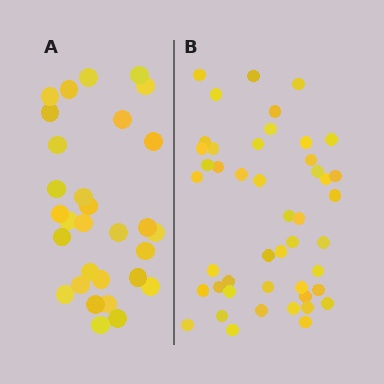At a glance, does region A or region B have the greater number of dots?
Region B (the right region) has more dots.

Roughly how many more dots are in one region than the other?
Region B has approximately 15 more dots than region A.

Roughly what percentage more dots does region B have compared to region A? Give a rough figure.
About 55% more.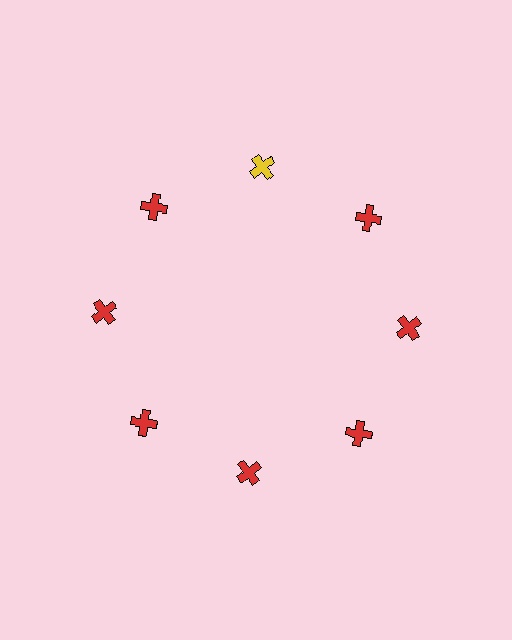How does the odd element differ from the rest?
It has a different color: yellow instead of red.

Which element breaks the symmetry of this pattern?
The yellow cross at roughly the 12 o'clock position breaks the symmetry. All other shapes are red crosses.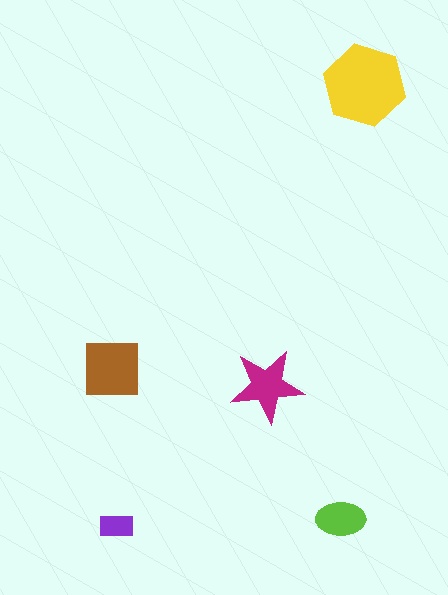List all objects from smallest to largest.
The purple rectangle, the lime ellipse, the magenta star, the brown square, the yellow hexagon.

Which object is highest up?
The yellow hexagon is topmost.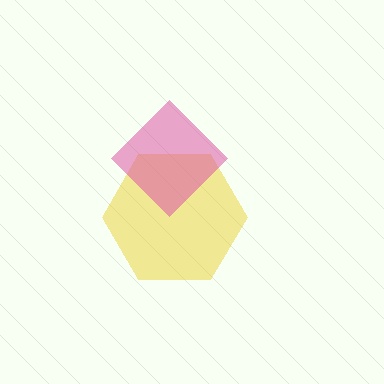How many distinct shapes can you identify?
There are 2 distinct shapes: a yellow hexagon, a pink diamond.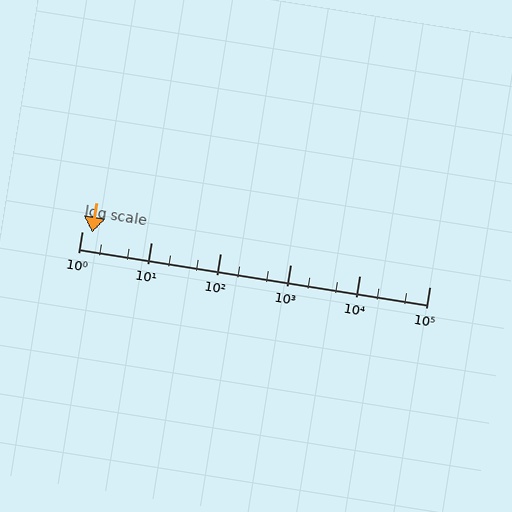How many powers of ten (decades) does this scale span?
The scale spans 5 decades, from 1 to 100000.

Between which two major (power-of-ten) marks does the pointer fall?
The pointer is between 1 and 10.